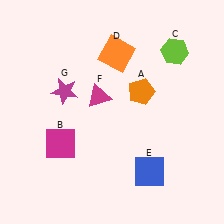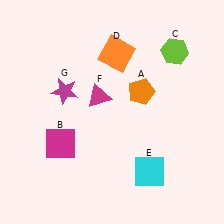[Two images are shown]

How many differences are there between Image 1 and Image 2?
There is 1 difference between the two images.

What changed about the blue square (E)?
In Image 1, E is blue. In Image 2, it changed to cyan.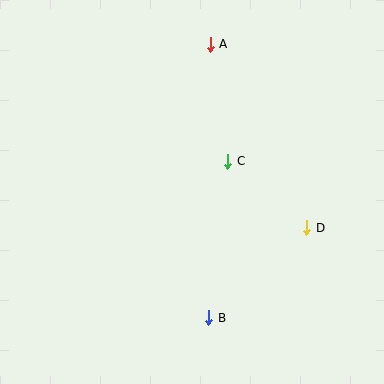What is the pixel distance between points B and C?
The distance between B and C is 158 pixels.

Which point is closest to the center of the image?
Point C at (228, 161) is closest to the center.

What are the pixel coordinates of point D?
Point D is at (307, 228).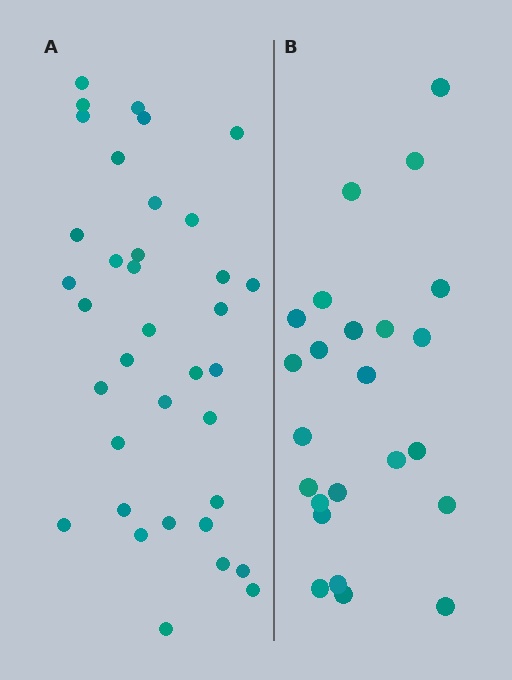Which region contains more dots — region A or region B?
Region A (the left region) has more dots.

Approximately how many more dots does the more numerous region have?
Region A has roughly 12 or so more dots than region B.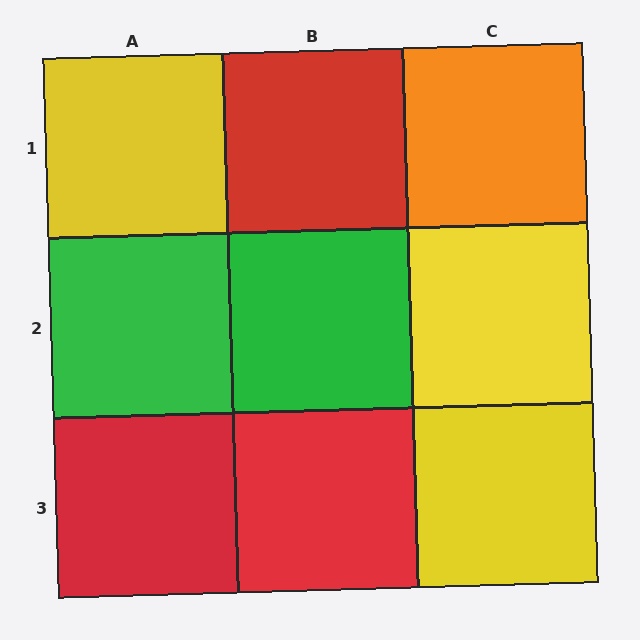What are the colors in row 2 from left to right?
Green, green, yellow.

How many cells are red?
3 cells are red.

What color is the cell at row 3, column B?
Red.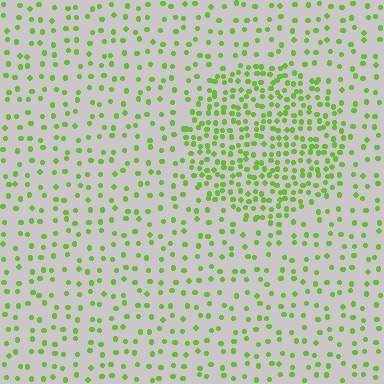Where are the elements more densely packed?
The elements are more densely packed inside the circle boundary.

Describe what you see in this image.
The image contains small lime elements arranged at two different densities. A circle-shaped region is visible where the elements are more densely packed than the surrounding area.